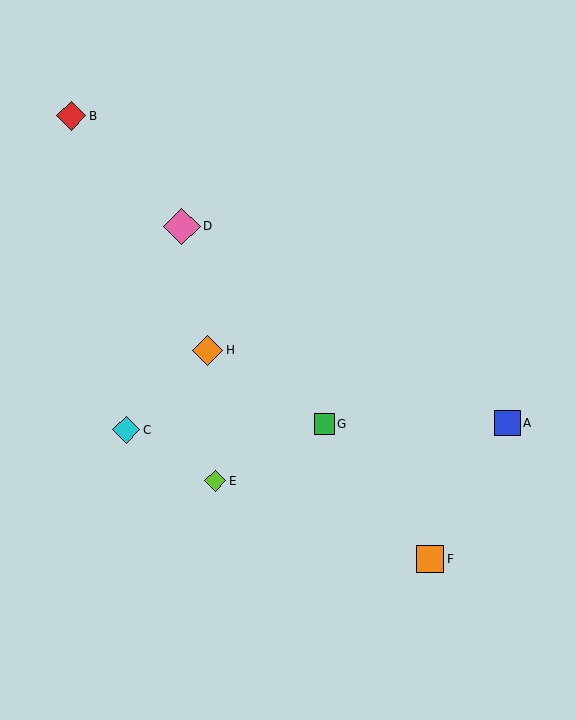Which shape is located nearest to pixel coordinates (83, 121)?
The red diamond (labeled B) at (71, 116) is nearest to that location.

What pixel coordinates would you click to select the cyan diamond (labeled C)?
Click at (126, 430) to select the cyan diamond C.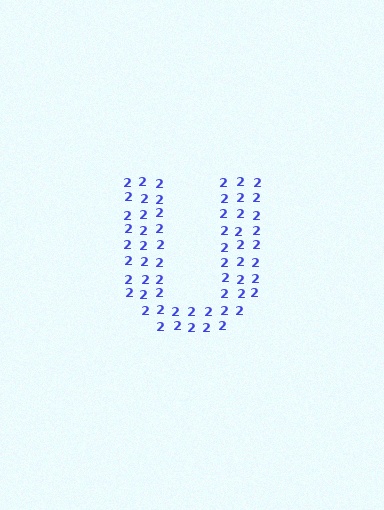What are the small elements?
The small elements are digit 2's.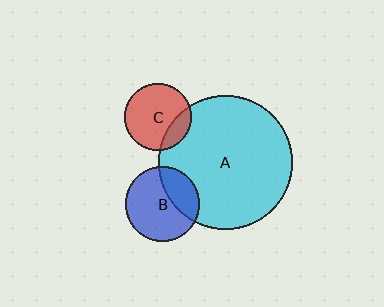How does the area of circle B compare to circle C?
Approximately 1.2 times.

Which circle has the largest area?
Circle A (cyan).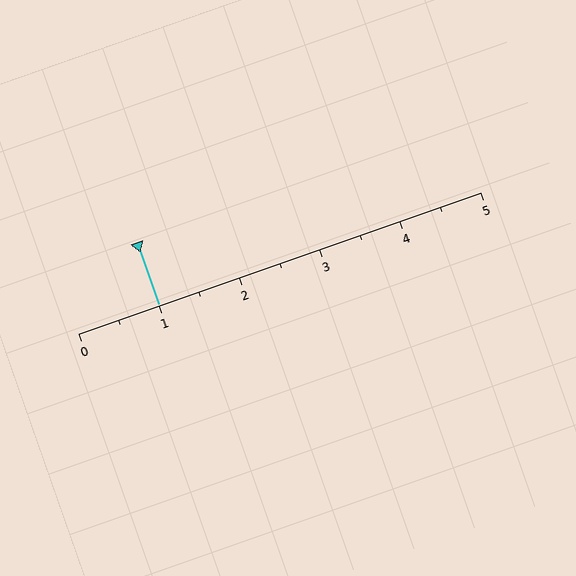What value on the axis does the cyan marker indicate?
The marker indicates approximately 1.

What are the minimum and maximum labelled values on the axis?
The axis runs from 0 to 5.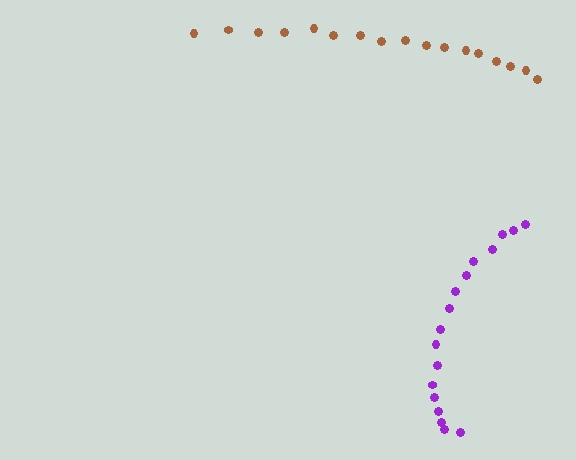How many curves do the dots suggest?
There are 2 distinct paths.